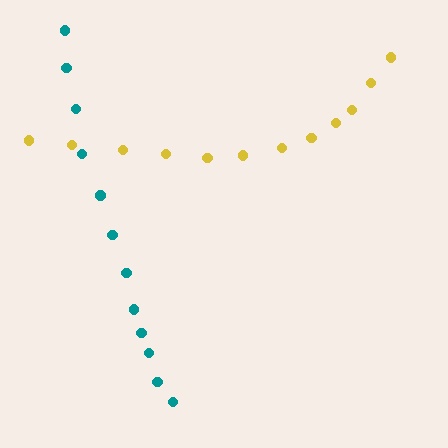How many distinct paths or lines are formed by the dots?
There are 2 distinct paths.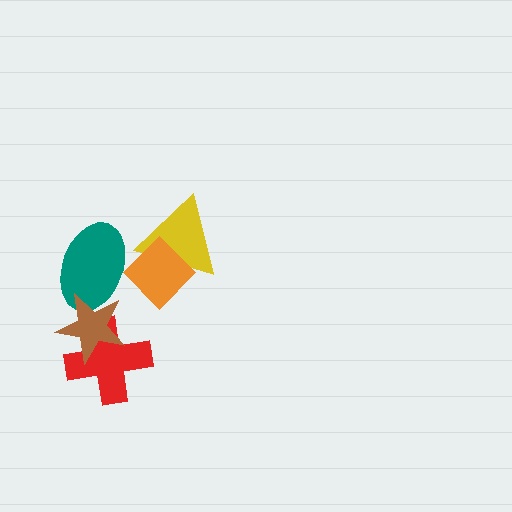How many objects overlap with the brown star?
2 objects overlap with the brown star.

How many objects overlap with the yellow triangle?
1 object overlaps with the yellow triangle.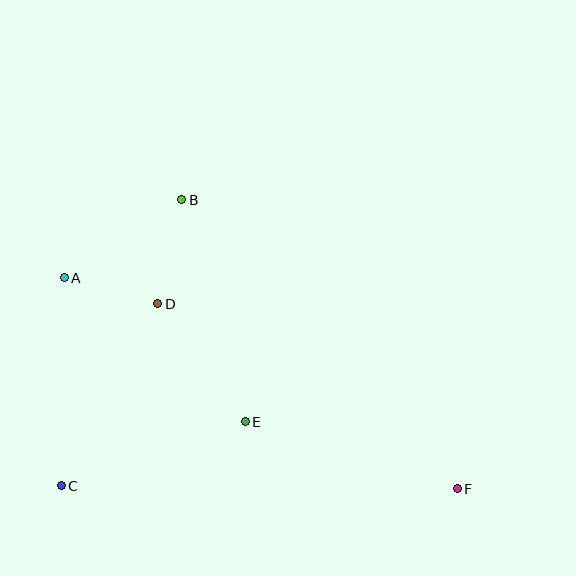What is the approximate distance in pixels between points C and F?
The distance between C and F is approximately 396 pixels.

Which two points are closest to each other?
Points A and D are closest to each other.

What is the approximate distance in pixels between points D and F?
The distance between D and F is approximately 352 pixels.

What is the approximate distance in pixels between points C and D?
The distance between C and D is approximately 206 pixels.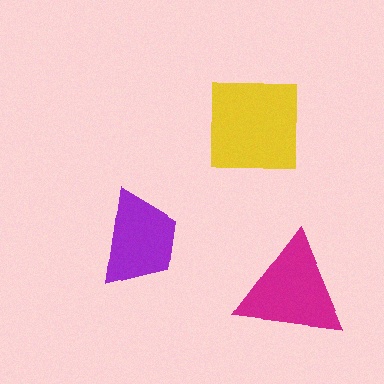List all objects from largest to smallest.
The yellow square, the magenta triangle, the purple trapezoid.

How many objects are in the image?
There are 3 objects in the image.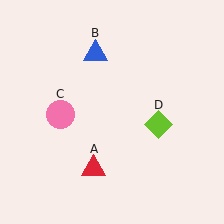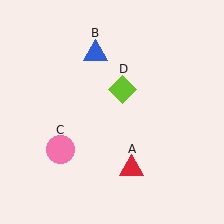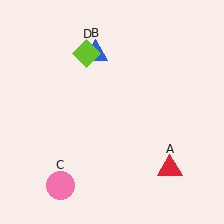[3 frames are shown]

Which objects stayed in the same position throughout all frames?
Blue triangle (object B) remained stationary.